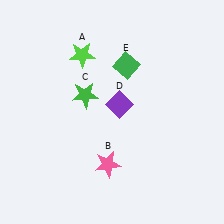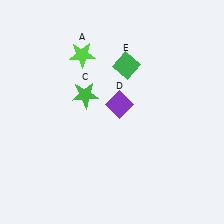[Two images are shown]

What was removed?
The pink star (B) was removed in Image 2.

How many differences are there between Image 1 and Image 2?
There is 1 difference between the two images.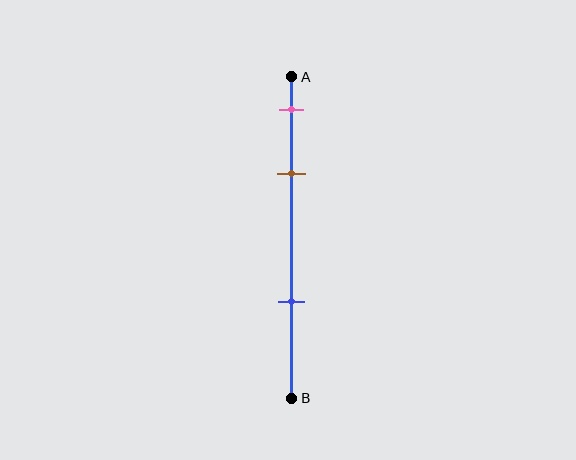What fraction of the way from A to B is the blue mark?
The blue mark is approximately 70% (0.7) of the way from A to B.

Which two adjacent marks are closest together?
The pink and brown marks are the closest adjacent pair.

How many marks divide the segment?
There are 3 marks dividing the segment.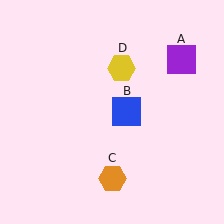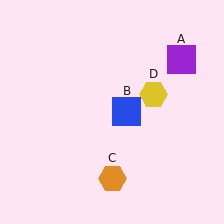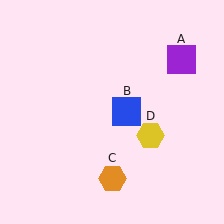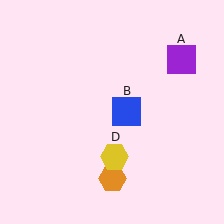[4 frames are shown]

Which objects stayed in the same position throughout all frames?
Purple square (object A) and blue square (object B) and orange hexagon (object C) remained stationary.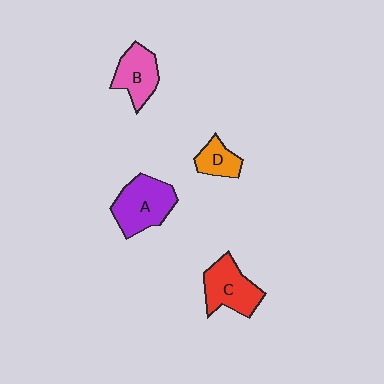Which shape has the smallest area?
Shape D (orange).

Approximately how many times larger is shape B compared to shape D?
Approximately 1.5 times.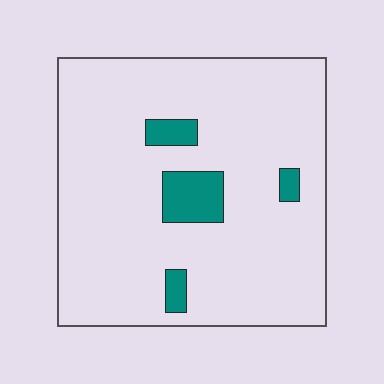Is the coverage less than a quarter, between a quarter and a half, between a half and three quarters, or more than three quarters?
Less than a quarter.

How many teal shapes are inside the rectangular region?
4.